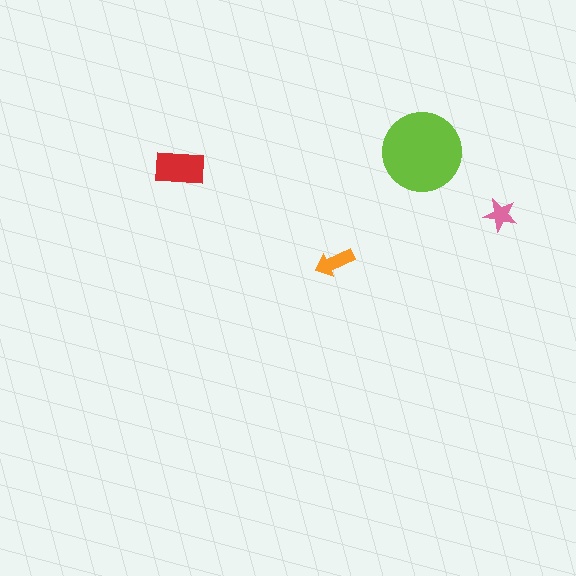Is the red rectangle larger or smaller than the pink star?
Larger.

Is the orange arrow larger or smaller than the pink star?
Larger.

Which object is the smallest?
The pink star.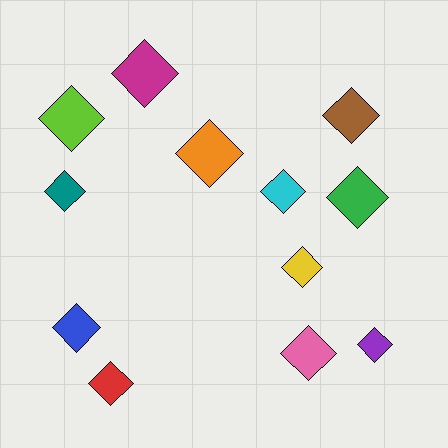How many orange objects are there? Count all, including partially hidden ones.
There is 1 orange object.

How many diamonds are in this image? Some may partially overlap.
There are 12 diamonds.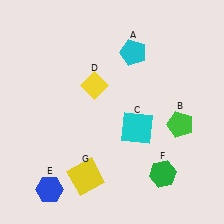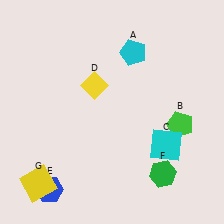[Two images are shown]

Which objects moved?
The objects that moved are: the cyan square (C), the yellow square (G).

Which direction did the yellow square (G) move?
The yellow square (G) moved left.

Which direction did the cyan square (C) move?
The cyan square (C) moved right.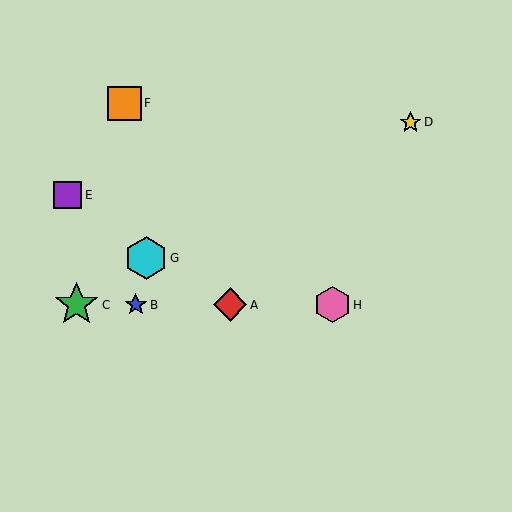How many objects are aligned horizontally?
4 objects (A, B, C, H) are aligned horizontally.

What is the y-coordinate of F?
Object F is at y≈103.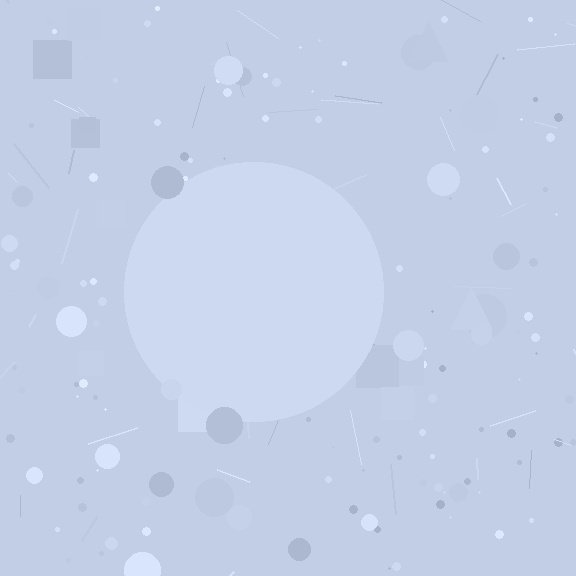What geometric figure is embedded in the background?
A circle is embedded in the background.